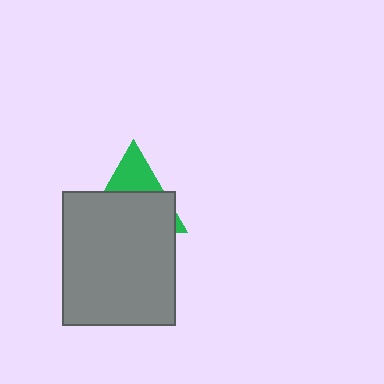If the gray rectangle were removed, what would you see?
You would see the complete green triangle.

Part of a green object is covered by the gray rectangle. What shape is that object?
It is a triangle.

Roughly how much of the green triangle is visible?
A small part of it is visible (roughly 34%).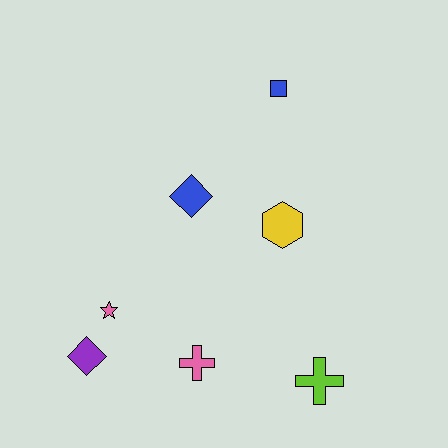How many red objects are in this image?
There are no red objects.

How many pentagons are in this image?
There are no pentagons.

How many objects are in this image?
There are 7 objects.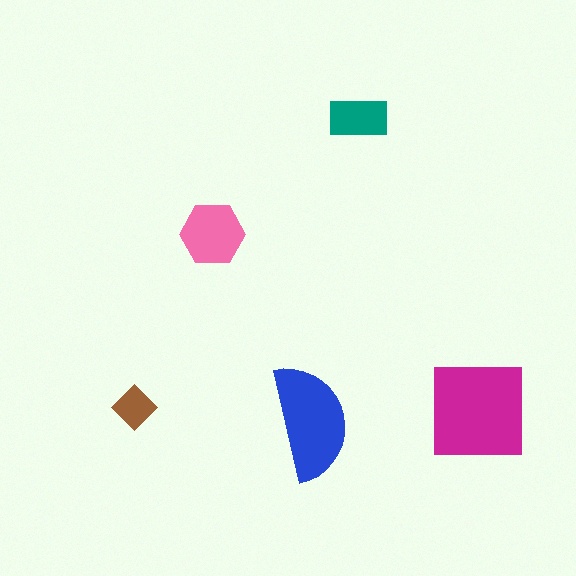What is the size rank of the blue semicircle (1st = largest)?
2nd.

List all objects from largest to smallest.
The magenta square, the blue semicircle, the pink hexagon, the teal rectangle, the brown diamond.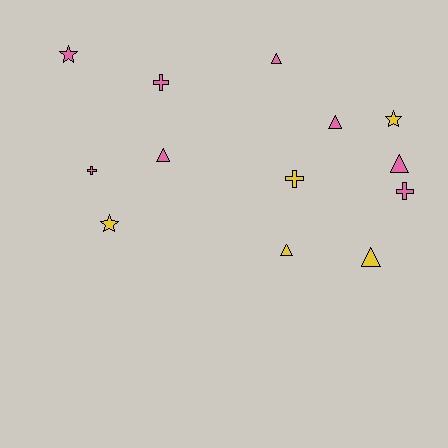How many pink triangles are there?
There are 4 pink triangles.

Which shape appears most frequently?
Triangle, with 6 objects.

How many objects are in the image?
There are 13 objects.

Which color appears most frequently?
Pink, with 8 objects.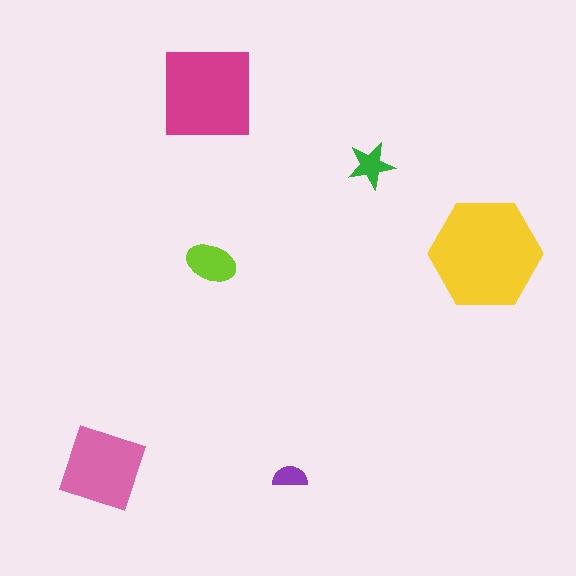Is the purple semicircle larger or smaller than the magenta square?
Smaller.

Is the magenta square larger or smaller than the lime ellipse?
Larger.